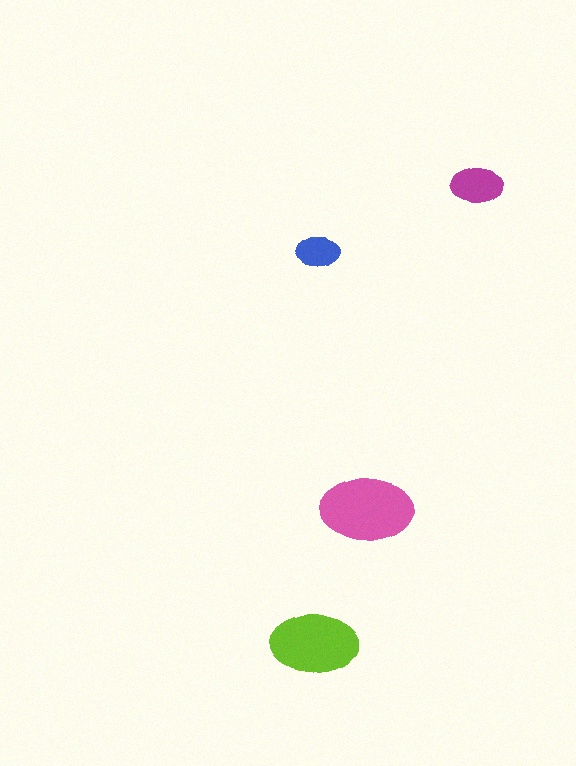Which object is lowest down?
The lime ellipse is bottommost.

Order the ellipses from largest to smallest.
the pink one, the lime one, the magenta one, the blue one.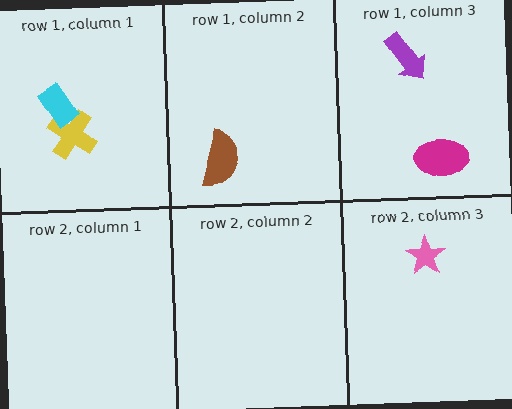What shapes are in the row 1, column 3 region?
The purple arrow, the magenta ellipse.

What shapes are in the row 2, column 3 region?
The pink star.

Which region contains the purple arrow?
The row 1, column 3 region.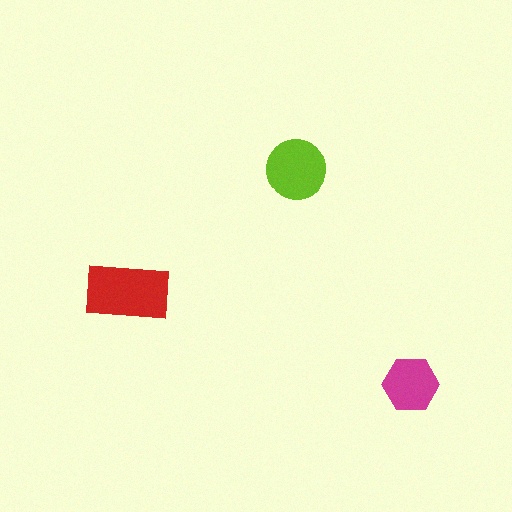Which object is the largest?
The red rectangle.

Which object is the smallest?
The magenta hexagon.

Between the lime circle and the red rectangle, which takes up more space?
The red rectangle.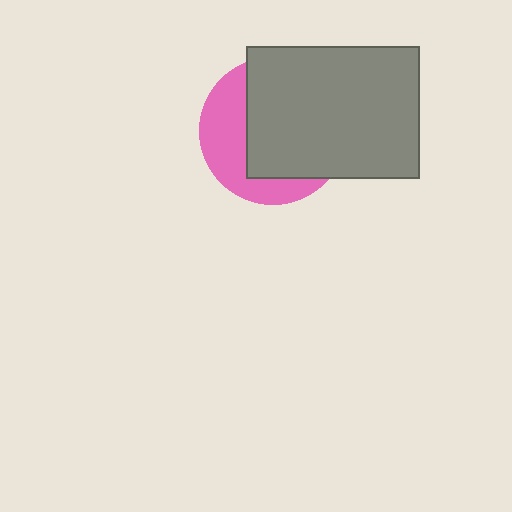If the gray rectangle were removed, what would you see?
You would see the complete pink circle.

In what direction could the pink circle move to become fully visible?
The pink circle could move left. That would shift it out from behind the gray rectangle entirely.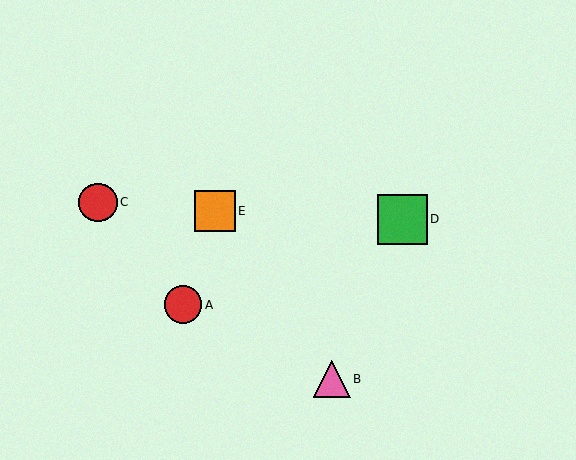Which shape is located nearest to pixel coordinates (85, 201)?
The red circle (labeled C) at (98, 202) is nearest to that location.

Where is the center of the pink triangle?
The center of the pink triangle is at (332, 379).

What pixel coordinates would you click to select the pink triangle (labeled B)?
Click at (332, 379) to select the pink triangle B.